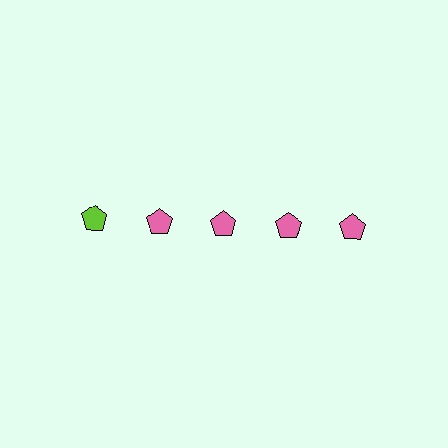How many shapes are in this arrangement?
There are 5 shapes arranged in a grid pattern.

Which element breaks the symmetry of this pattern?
The lime pentagon in the top row, leftmost column breaks the symmetry. All other shapes are pink pentagons.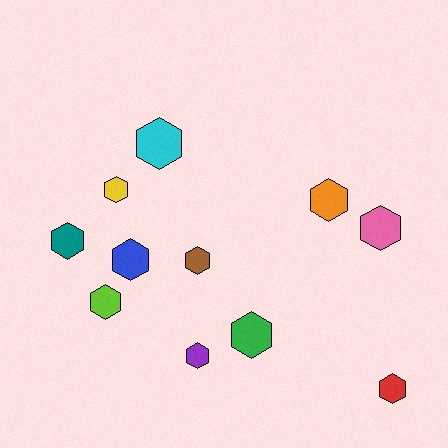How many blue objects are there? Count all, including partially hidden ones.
There is 1 blue object.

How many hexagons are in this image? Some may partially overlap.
There are 11 hexagons.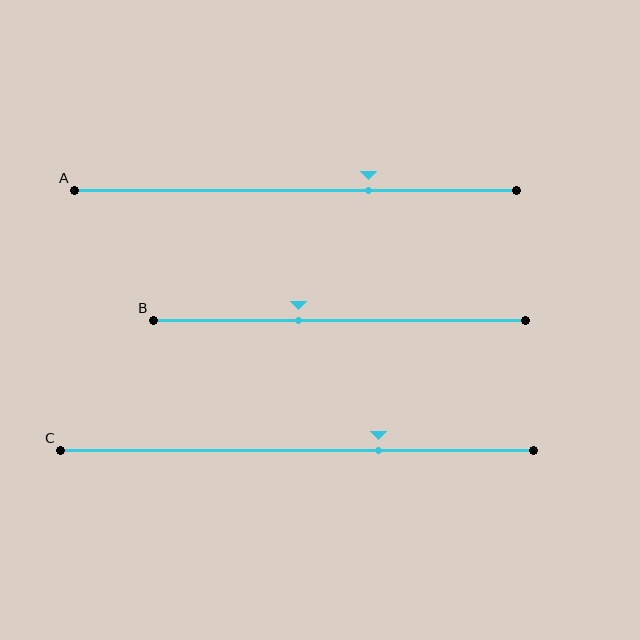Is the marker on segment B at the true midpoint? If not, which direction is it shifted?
No, the marker on segment B is shifted to the left by about 11% of the segment length.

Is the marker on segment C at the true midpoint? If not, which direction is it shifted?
No, the marker on segment C is shifted to the right by about 17% of the segment length.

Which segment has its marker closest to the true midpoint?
Segment B has its marker closest to the true midpoint.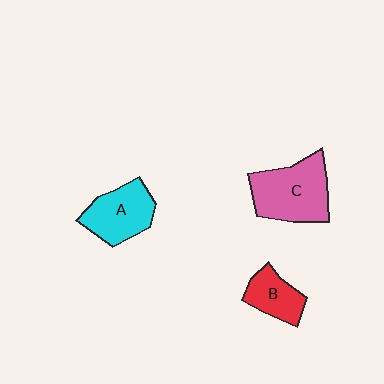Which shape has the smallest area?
Shape B (red).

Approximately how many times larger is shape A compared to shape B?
Approximately 1.5 times.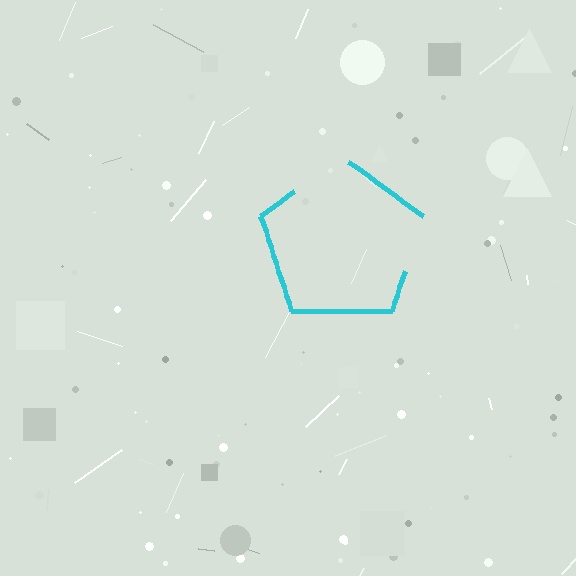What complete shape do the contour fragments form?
The contour fragments form a pentagon.